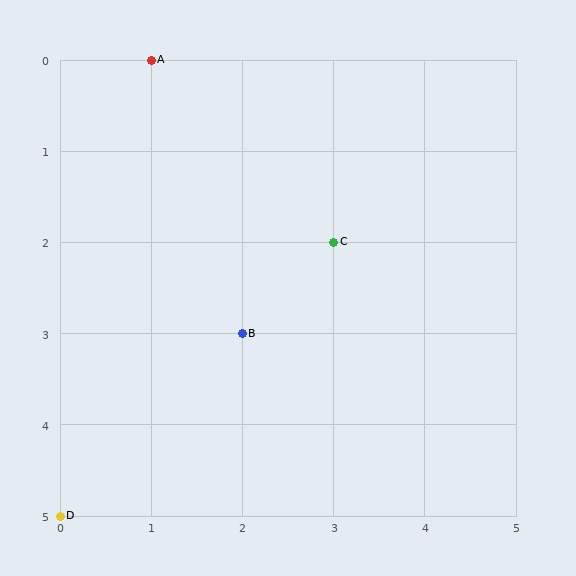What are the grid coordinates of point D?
Point D is at grid coordinates (0, 5).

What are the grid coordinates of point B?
Point B is at grid coordinates (2, 3).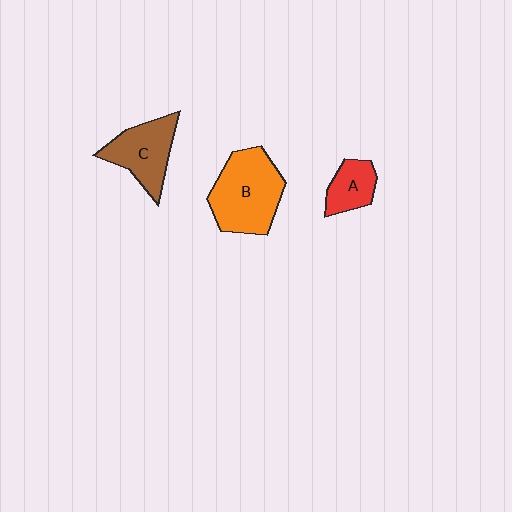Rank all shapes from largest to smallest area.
From largest to smallest: B (orange), C (brown), A (red).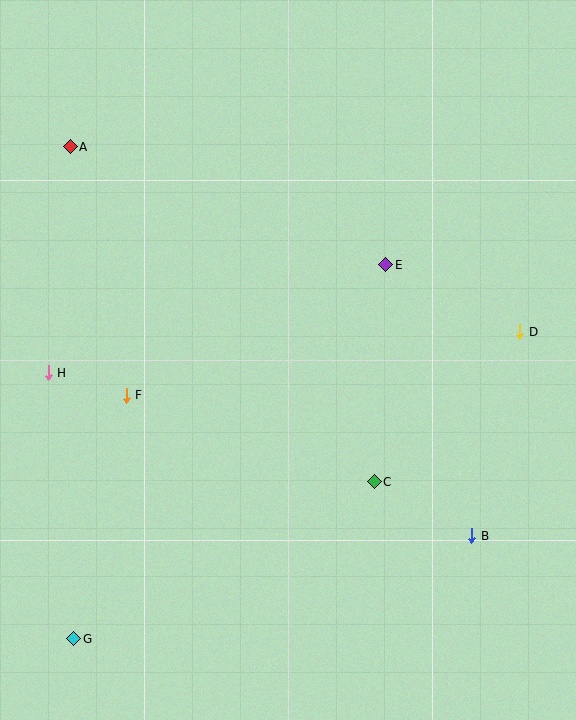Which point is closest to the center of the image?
Point E at (386, 265) is closest to the center.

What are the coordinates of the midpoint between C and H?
The midpoint between C and H is at (211, 427).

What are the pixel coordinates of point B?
Point B is at (472, 536).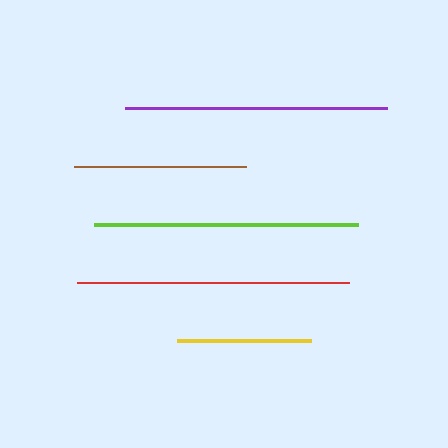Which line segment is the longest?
The red line is the longest at approximately 272 pixels.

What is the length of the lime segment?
The lime segment is approximately 263 pixels long.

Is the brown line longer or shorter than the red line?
The red line is longer than the brown line.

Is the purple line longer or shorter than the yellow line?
The purple line is longer than the yellow line.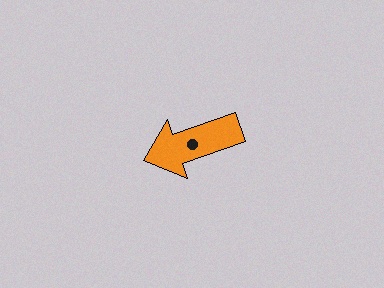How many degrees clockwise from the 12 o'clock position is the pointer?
Approximately 251 degrees.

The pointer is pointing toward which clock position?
Roughly 8 o'clock.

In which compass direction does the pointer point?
West.